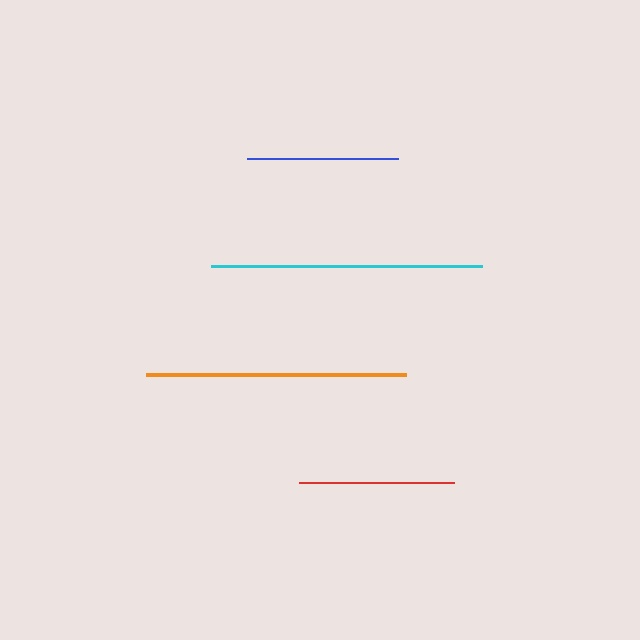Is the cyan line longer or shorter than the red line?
The cyan line is longer than the red line.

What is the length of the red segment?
The red segment is approximately 154 pixels long.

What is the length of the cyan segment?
The cyan segment is approximately 271 pixels long.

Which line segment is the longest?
The cyan line is the longest at approximately 271 pixels.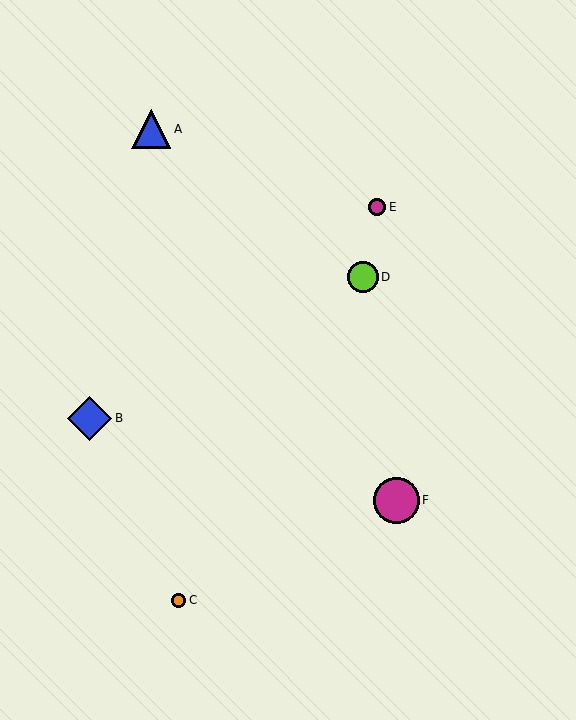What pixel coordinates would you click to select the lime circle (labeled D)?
Click at (363, 277) to select the lime circle D.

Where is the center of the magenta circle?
The center of the magenta circle is at (397, 500).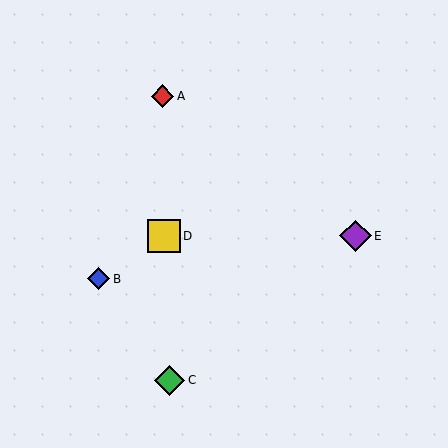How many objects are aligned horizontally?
2 objects (D, E) are aligned horizontally.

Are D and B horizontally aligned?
No, D is at y≈236 and B is at y≈279.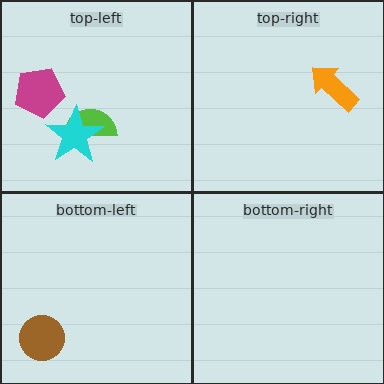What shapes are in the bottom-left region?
The brown circle.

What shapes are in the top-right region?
The orange arrow.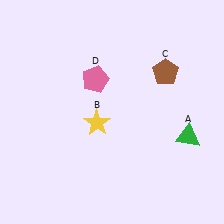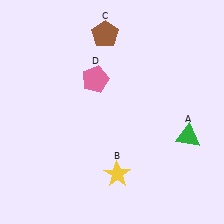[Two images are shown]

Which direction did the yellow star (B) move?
The yellow star (B) moved down.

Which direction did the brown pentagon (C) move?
The brown pentagon (C) moved left.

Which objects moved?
The objects that moved are: the yellow star (B), the brown pentagon (C).